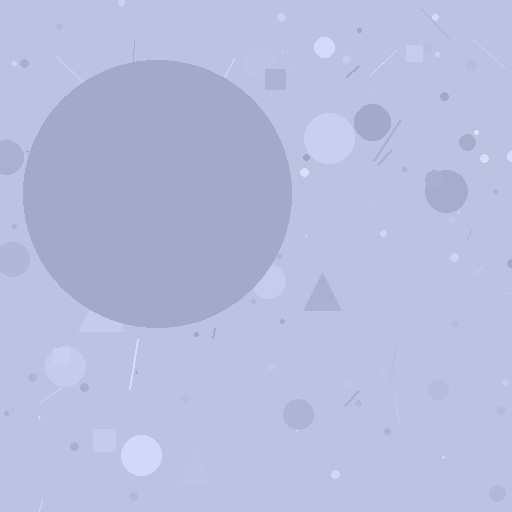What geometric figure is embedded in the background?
A circle is embedded in the background.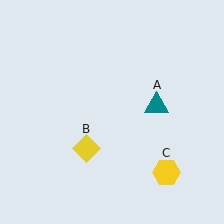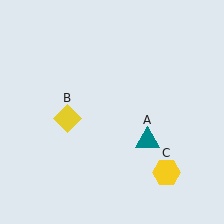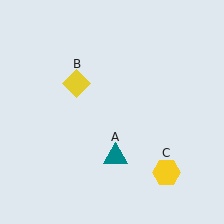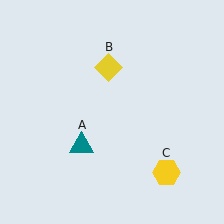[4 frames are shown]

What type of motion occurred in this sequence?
The teal triangle (object A), yellow diamond (object B) rotated clockwise around the center of the scene.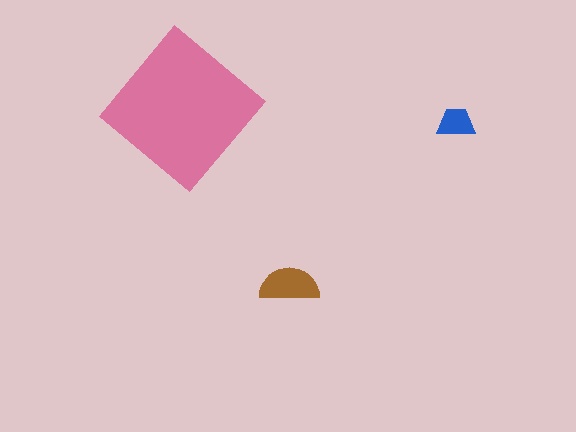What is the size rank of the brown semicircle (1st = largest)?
2nd.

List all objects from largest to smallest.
The pink diamond, the brown semicircle, the blue trapezoid.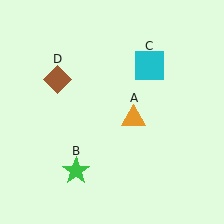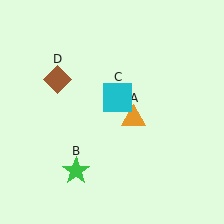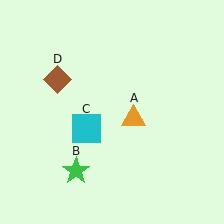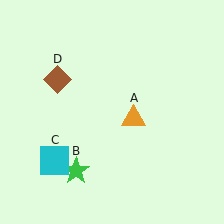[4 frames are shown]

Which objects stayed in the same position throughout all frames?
Orange triangle (object A) and green star (object B) and brown diamond (object D) remained stationary.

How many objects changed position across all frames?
1 object changed position: cyan square (object C).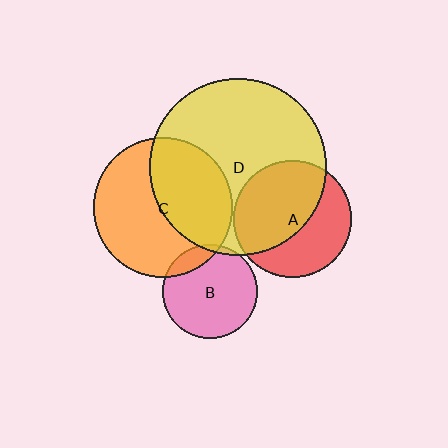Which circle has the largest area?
Circle D (yellow).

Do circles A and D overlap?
Yes.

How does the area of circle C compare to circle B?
Approximately 2.2 times.